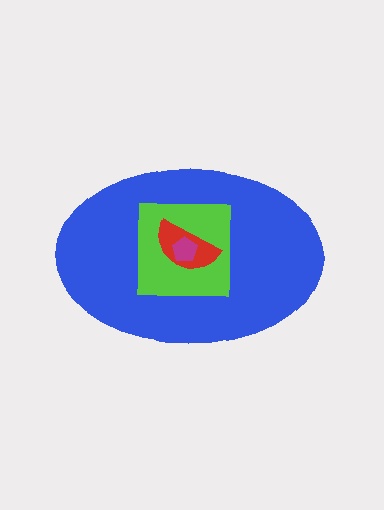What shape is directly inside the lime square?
The red semicircle.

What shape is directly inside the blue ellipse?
The lime square.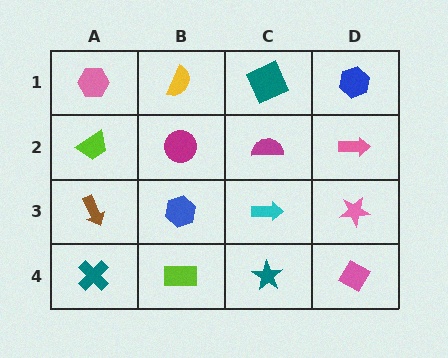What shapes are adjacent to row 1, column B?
A magenta circle (row 2, column B), a pink hexagon (row 1, column A), a teal square (row 1, column C).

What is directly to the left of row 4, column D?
A teal star.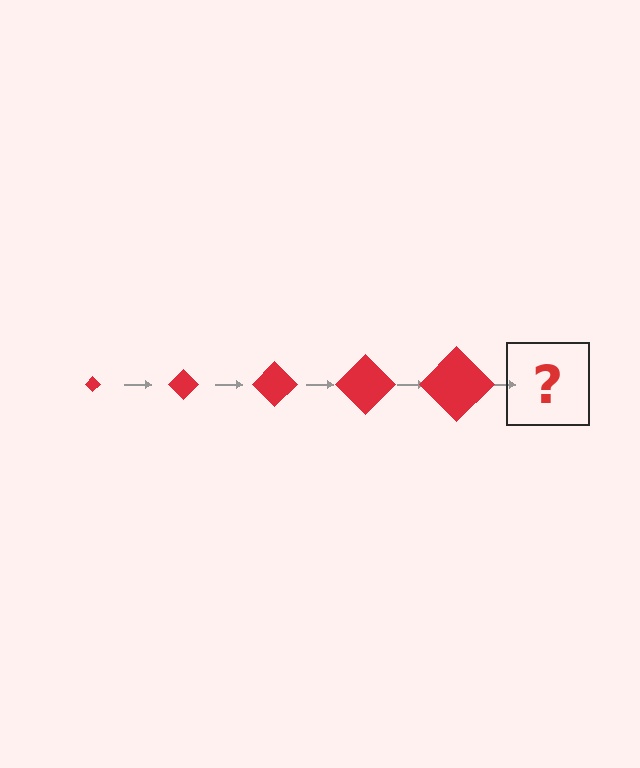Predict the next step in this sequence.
The next step is a red diamond, larger than the previous one.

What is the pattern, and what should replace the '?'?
The pattern is that the diamond gets progressively larger each step. The '?' should be a red diamond, larger than the previous one.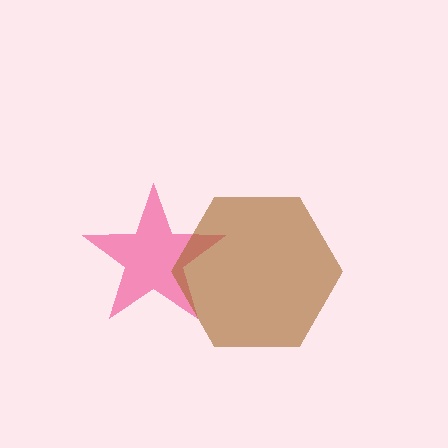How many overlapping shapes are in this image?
There are 2 overlapping shapes in the image.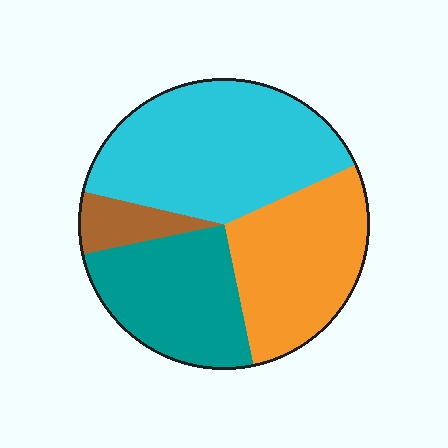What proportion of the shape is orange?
Orange takes up about one quarter (1/4) of the shape.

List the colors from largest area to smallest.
From largest to smallest: cyan, orange, teal, brown.